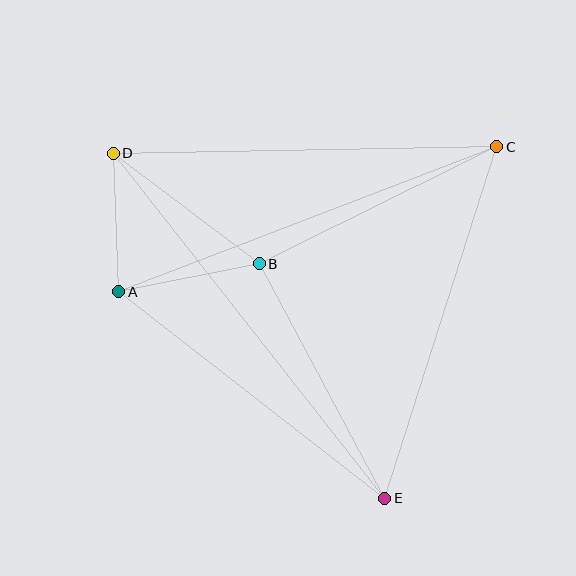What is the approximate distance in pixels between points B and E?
The distance between B and E is approximately 266 pixels.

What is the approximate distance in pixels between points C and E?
The distance between C and E is approximately 369 pixels.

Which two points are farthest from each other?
Points D and E are farthest from each other.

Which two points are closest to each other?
Points A and D are closest to each other.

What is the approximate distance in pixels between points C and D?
The distance between C and D is approximately 384 pixels.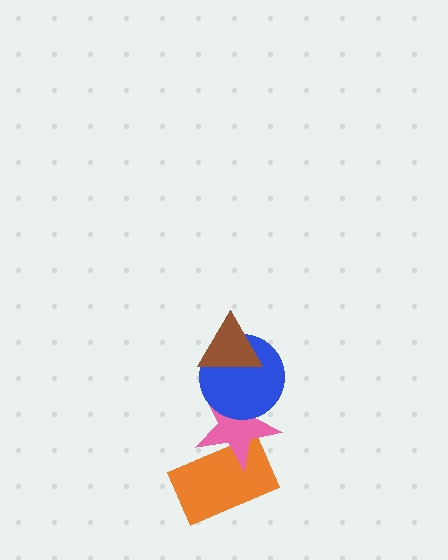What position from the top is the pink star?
The pink star is 3rd from the top.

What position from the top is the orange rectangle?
The orange rectangle is 4th from the top.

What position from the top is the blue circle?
The blue circle is 2nd from the top.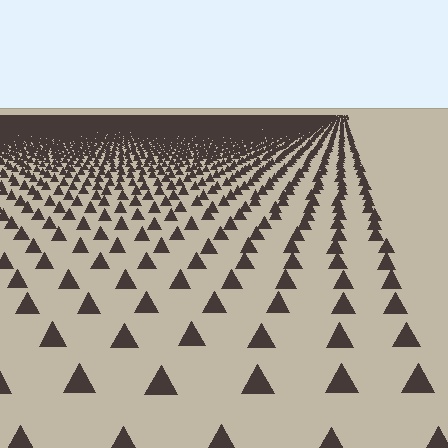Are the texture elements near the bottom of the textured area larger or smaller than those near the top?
Larger. Near the bottom, elements are closer to the viewer and appear at a bigger on-screen size.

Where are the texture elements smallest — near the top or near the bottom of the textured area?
Near the top.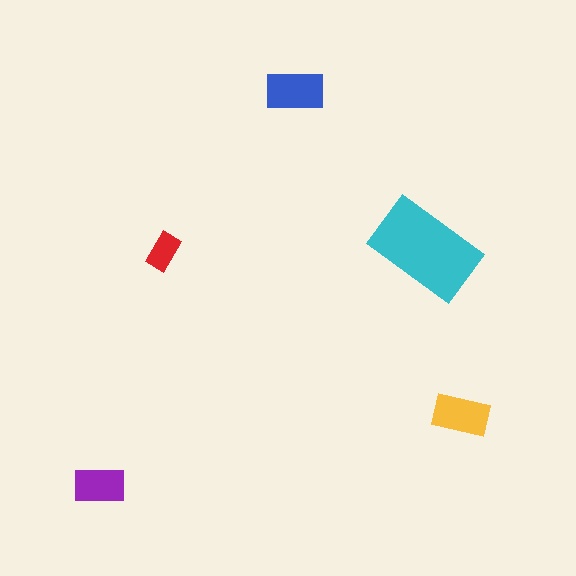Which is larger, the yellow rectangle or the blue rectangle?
The blue one.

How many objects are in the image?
There are 5 objects in the image.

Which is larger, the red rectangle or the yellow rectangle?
The yellow one.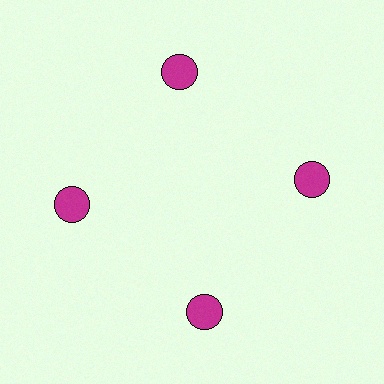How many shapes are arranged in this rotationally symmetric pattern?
There are 4 shapes, arranged in 4 groups of 1.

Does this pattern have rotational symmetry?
Yes, this pattern has 4-fold rotational symmetry. It looks the same after rotating 90 degrees around the center.